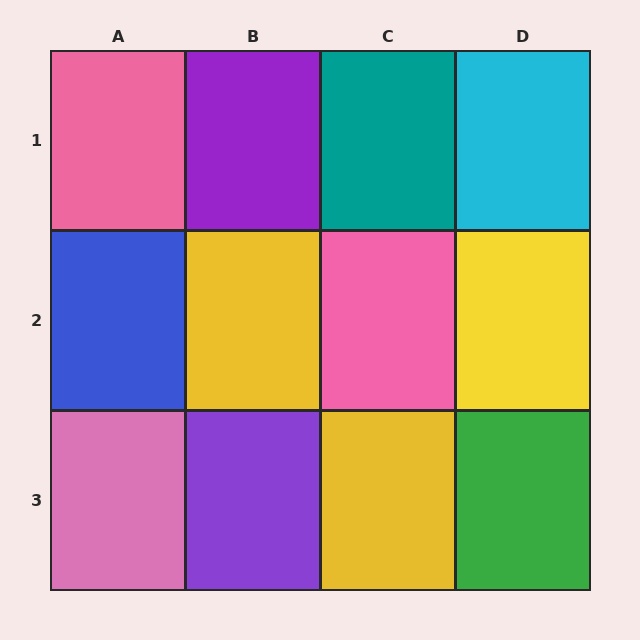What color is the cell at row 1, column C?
Teal.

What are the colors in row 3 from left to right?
Pink, purple, yellow, green.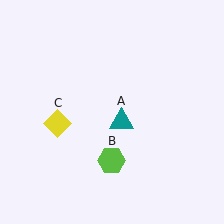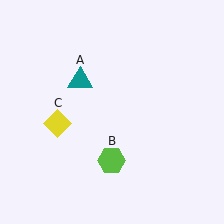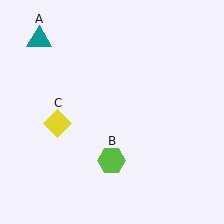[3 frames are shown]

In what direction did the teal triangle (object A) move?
The teal triangle (object A) moved up and to the left.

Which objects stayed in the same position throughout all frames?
Lime hexagon (object B) and yellow diamond (object C) remained stationary.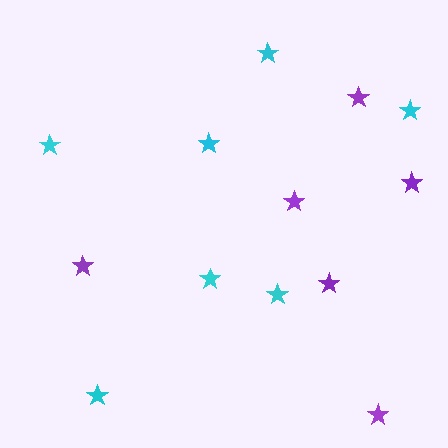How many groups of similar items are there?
There are 2 groups: one group of purple stars (6) and one group of cyan stars (7).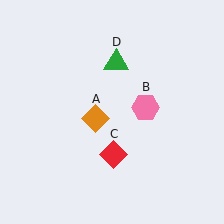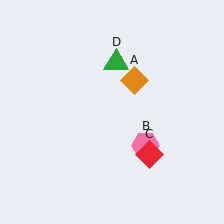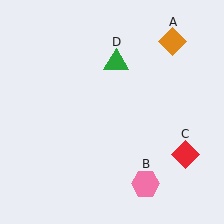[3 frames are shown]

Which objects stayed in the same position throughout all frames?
Green triangle (object D) remained stationary.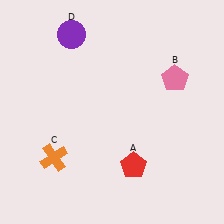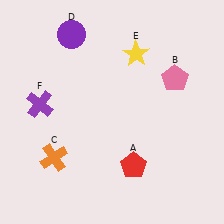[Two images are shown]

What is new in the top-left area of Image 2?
A purple cross (F) was added in the top-left area of Image 2.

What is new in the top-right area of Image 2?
A yellow star (E) was added in the top-right area of Image 2.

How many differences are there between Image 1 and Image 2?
There are 2 differences between the two images.